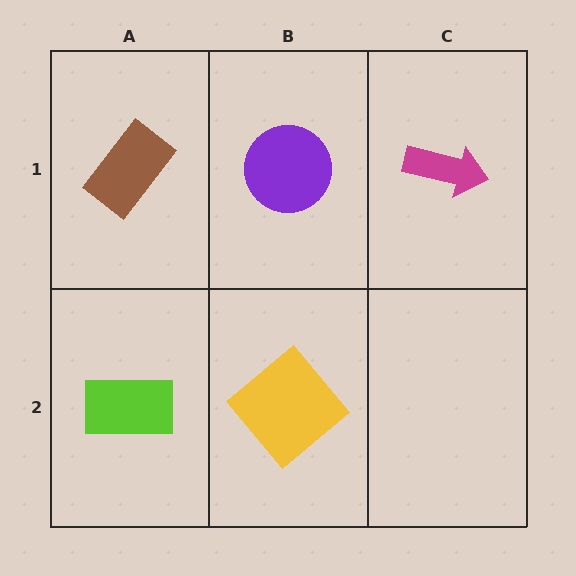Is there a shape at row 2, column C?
No, that cell is empty.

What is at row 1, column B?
A purple circle.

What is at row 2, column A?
A lime rectangle.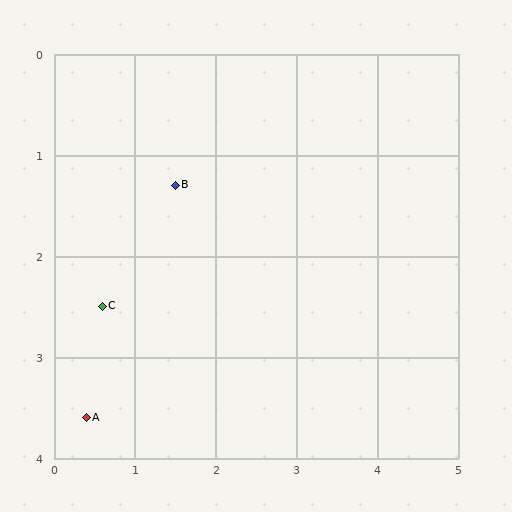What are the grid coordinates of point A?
Point A is at approximately (0.4, 3.6).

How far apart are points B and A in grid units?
Points B and A are about 2.5 grid units apart.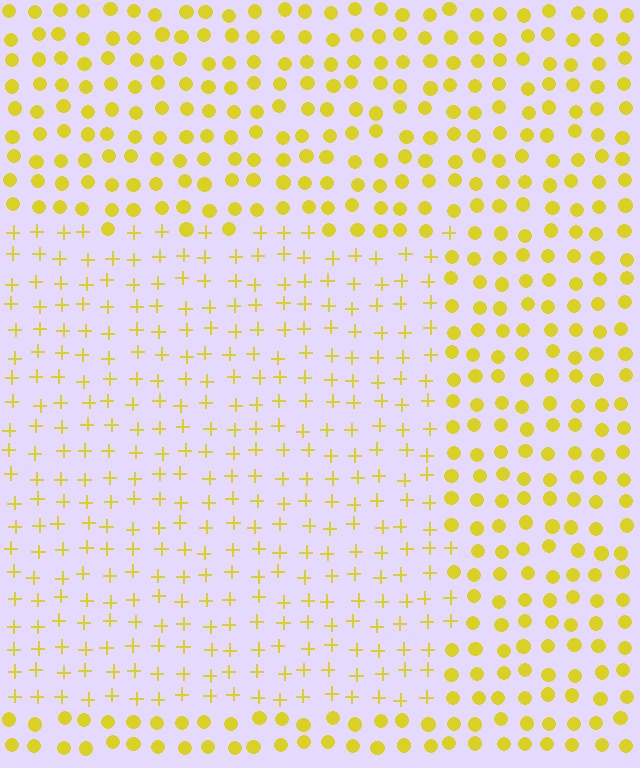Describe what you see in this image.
The image is filled with small yellow elements arranged in a uniform grid. A rectangle-shaped region contains plus signs, while the surrounding area contains circles. The boundary is defined purely by the change in element shape.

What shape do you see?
I see a rectangle.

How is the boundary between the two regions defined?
The boundary is defined by a change in element shape: plus signs inside vs. circles outside. All elements share the same color and spacing.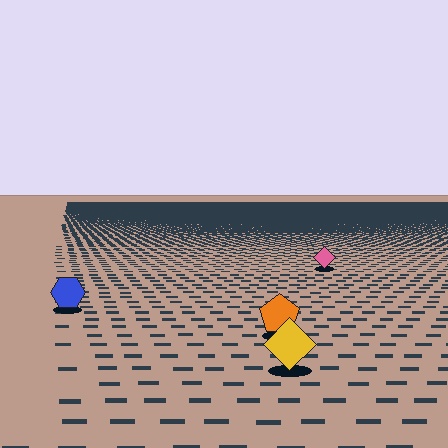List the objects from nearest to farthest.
From nearest to farthest: the yellow diamond, the orange pentagon, the blue hexagon, the pink diamond.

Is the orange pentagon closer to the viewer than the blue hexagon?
Yes. The orange pentagon is closer — you can tell from the texture gradient: the ground texture is coarser near it.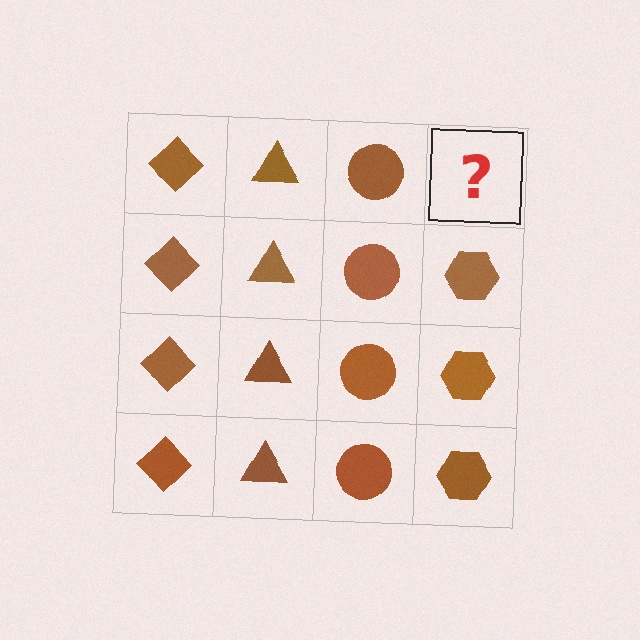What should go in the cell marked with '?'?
The missing cell should contain a brown hexagon.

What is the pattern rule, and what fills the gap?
The rule is that each column has a consistent shape. The gap should be filled with a brown hexagon.